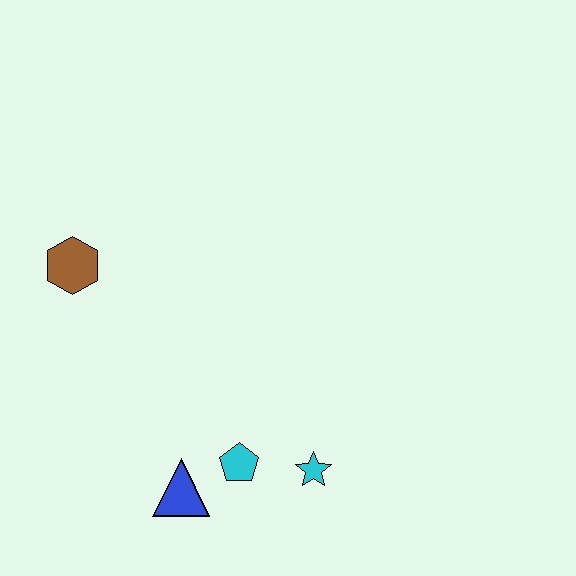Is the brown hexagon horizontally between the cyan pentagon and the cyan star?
No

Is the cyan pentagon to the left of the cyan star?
Yes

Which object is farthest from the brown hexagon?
The cyan star is farthest from the brown hexagon.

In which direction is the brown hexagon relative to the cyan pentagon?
The brown hexagon is above the cyan pentagon.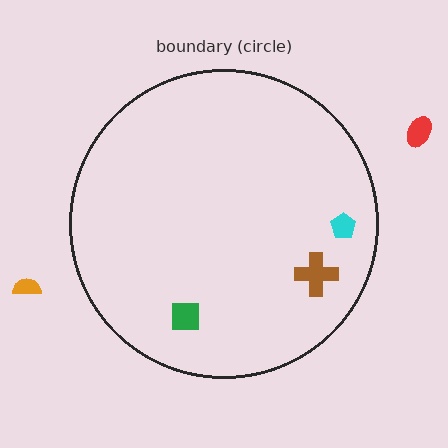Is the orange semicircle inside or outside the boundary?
Outside.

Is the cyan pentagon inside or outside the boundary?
Inside.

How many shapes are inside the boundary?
3 inside, 2 outside.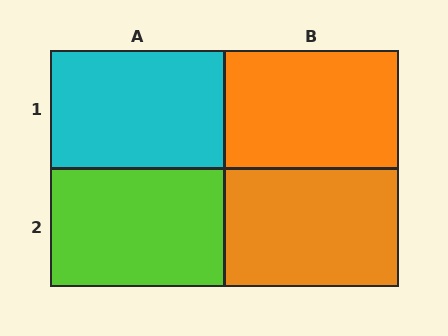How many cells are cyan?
1 cell is cyan.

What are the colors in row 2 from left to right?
Lime, orange.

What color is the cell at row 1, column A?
Cyan.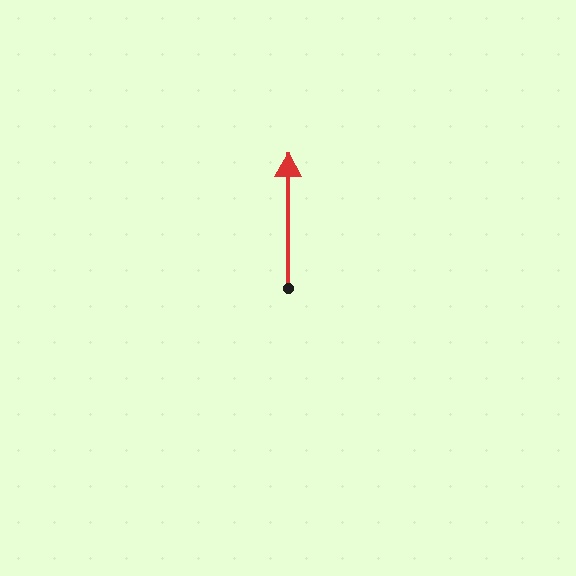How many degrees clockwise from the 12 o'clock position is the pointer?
Approximately 0 degrees.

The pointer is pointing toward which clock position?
Roughly 12 o'clock.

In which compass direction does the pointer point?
North.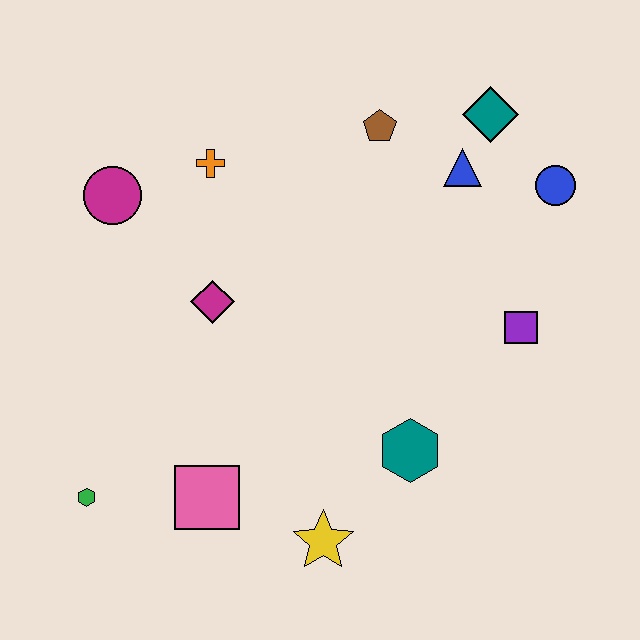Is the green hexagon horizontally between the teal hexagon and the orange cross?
No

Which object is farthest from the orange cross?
The yellow star is farthest from the orange cross.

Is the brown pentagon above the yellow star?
Yes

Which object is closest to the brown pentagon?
The blue triangle is closest to the brown pentagon.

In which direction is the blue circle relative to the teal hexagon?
The blue circle is above the teal hexagon.